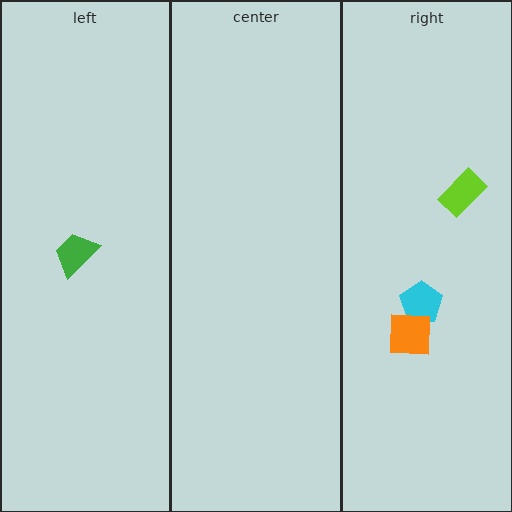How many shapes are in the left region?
1.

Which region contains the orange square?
The right region.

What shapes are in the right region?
The cyan pentagon, the orange square, the lime rectangle.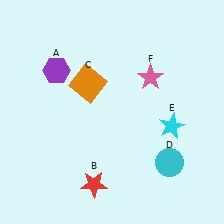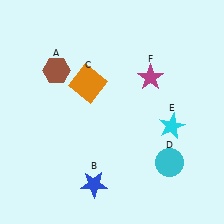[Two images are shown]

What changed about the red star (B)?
In Image 1, B is red. In Image 2, it changed to blue.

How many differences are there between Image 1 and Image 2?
There are 3 differences between the two images.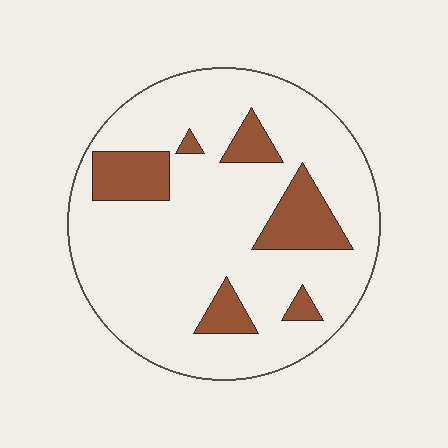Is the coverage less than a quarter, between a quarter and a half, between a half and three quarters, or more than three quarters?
Less than a quarter.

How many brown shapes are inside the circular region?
6.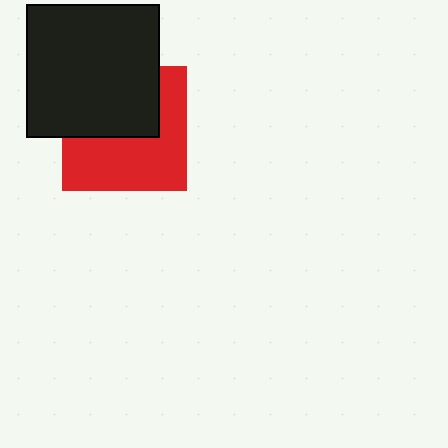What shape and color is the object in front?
The object in front is a black square.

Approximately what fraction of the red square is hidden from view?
Roughly 44% of the red square is hidden behind the black square.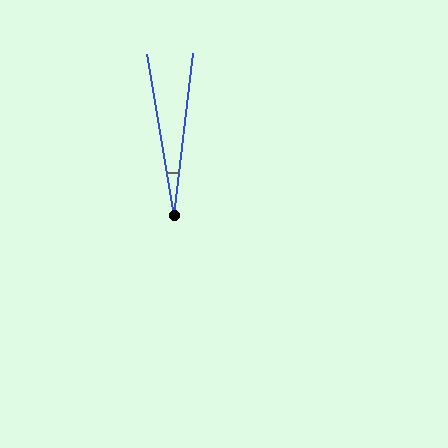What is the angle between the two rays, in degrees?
Approximately 16 degrees.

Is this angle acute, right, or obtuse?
It is acute.